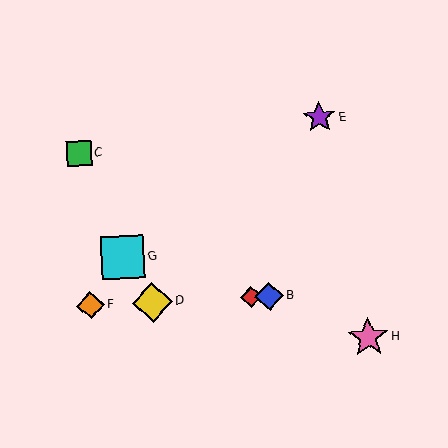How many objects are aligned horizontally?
4 objects (A, B, D, F) are aligned horizontally.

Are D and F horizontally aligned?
Yes, both are at y≈302.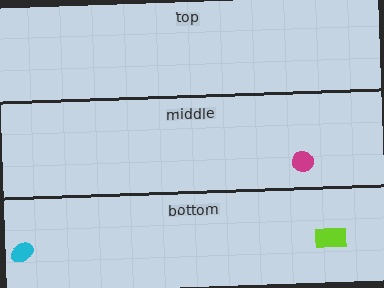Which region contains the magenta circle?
The middle region.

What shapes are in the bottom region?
The lime rectangle, the cyan ellipse.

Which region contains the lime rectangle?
The bottom region.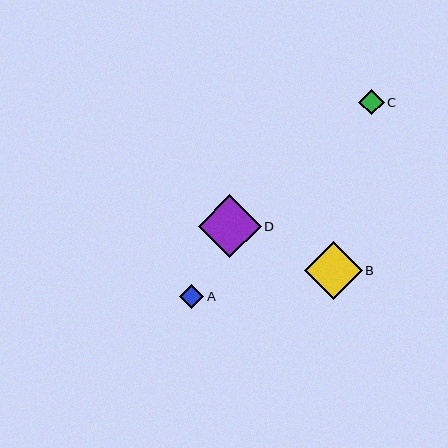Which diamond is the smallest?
Diamond A is the smallest with a size of approximately 24 pixels.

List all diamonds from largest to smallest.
From largest to smallest: D, B, C, A.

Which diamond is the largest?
Diamond D is the largest with a size of approximately 63 pixels.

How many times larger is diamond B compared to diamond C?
Diamond B is approximately 2.2 times the size of diamond C.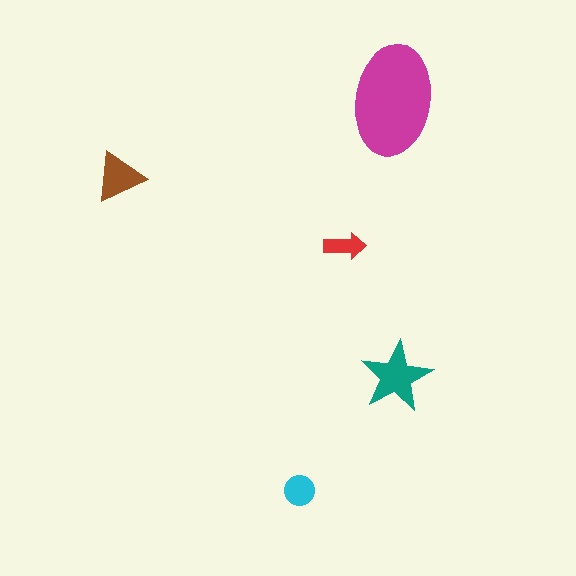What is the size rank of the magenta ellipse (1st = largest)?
1st.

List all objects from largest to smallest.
The magenta ellipse, the teal star, the brown triangle, the cyan circle, the red arrow.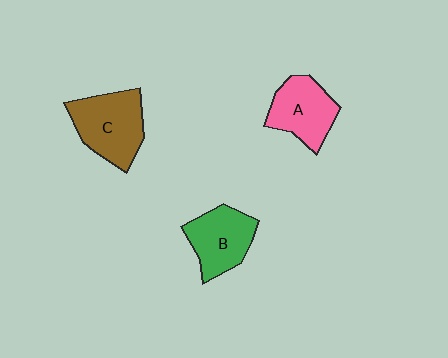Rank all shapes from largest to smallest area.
From largest to smallest: C (brown), A (pink), B (green).